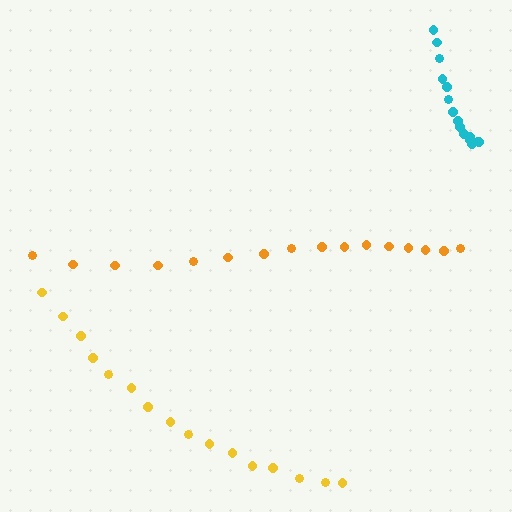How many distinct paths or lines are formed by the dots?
There are 3 distinct paths.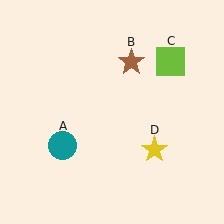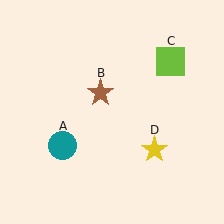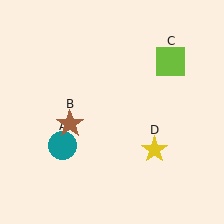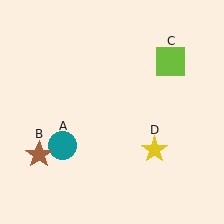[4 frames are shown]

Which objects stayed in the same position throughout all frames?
Teal circle (object A) and lime square (object C) and yellow star (object D) remained stationary.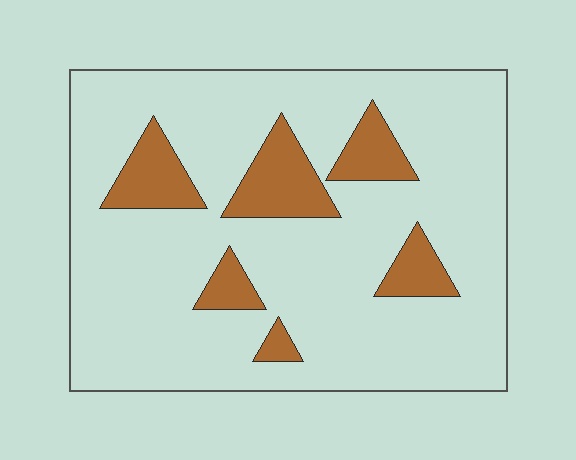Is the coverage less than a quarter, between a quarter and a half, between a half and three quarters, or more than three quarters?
Less than a quarter.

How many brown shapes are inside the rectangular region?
6.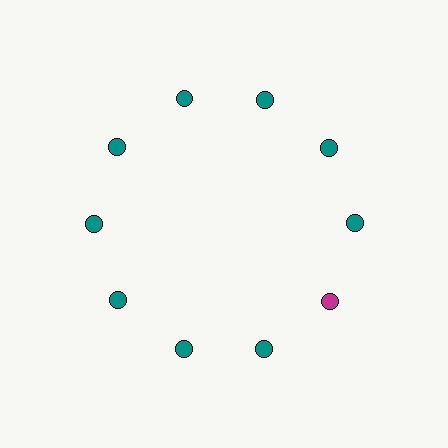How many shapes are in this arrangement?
There are 10 shapes arranged in a ring pattern.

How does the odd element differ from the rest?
It has a different color: magenta instead of teal.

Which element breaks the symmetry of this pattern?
The magenta circle at roughly the 4 o'clock position breaks the symmetry. All other shapes are teal circles.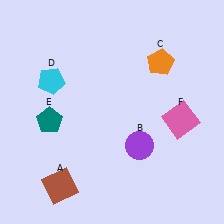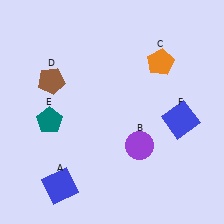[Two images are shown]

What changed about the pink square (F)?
In Image 1, F is pink. In Image 2, it changed to blue.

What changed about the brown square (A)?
In Image 1, A is brown. In Image 2, it changed to blue.